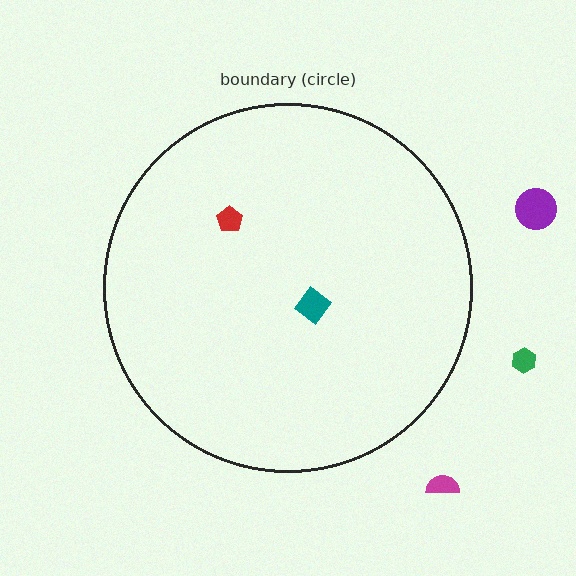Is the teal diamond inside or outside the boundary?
Inside.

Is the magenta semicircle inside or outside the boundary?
Outside.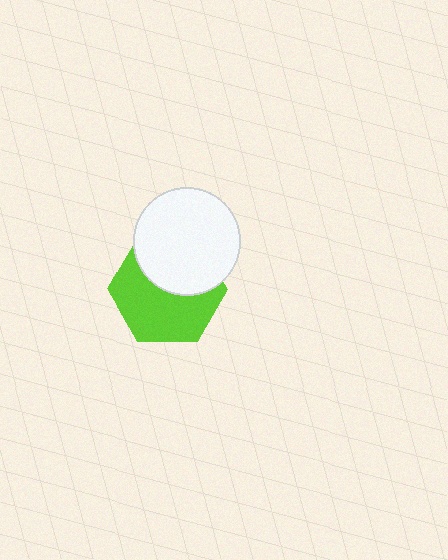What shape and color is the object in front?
The object in front is a white circle.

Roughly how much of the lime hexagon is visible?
About half of it is visible (roughly 59%).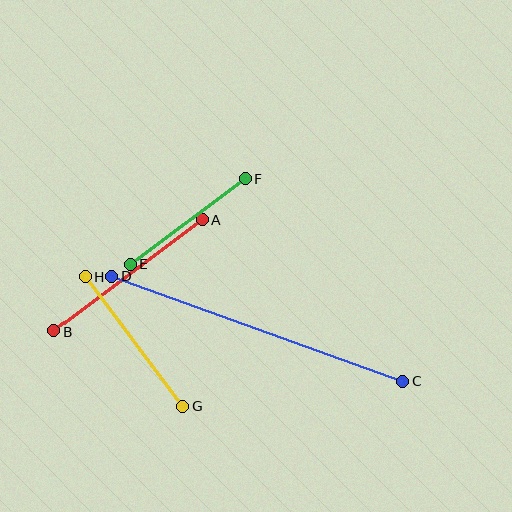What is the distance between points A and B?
The distance is approximately 186 pixels.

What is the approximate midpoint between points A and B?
The midpoint is at approximately (128, 275) pixels.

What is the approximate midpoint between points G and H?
The midpoint is at approximately (134, 341) pixels.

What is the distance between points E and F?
The distance is approximately 144 pixels.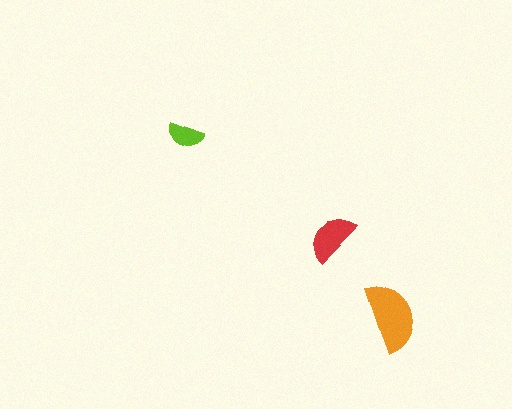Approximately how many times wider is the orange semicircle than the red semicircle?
About 1.5 times wider.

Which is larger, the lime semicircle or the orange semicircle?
The orange one.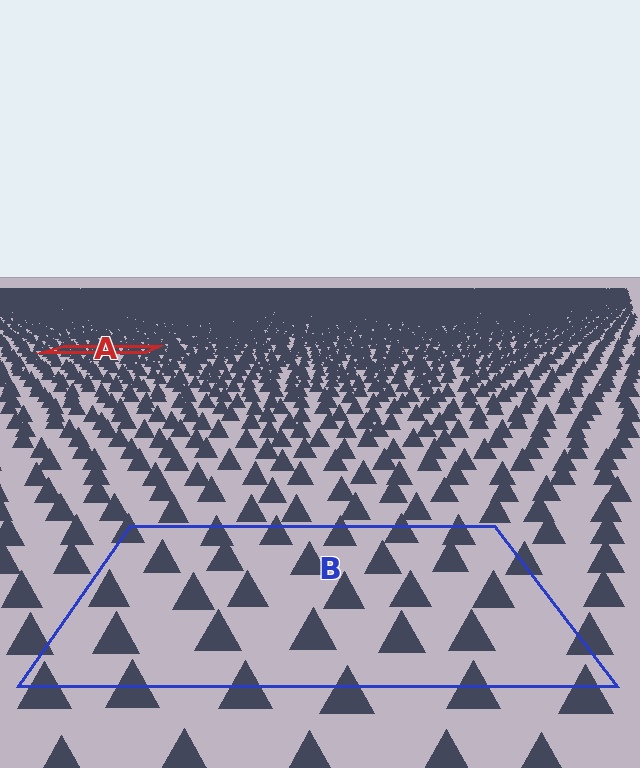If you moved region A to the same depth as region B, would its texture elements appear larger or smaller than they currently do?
They would appear larger. At a closer depth, the same texture elements are projected at a bigger on-screen size.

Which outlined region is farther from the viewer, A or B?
Region A is farther from the viewer — the texture elements inside it appear smaller and more densely packed.